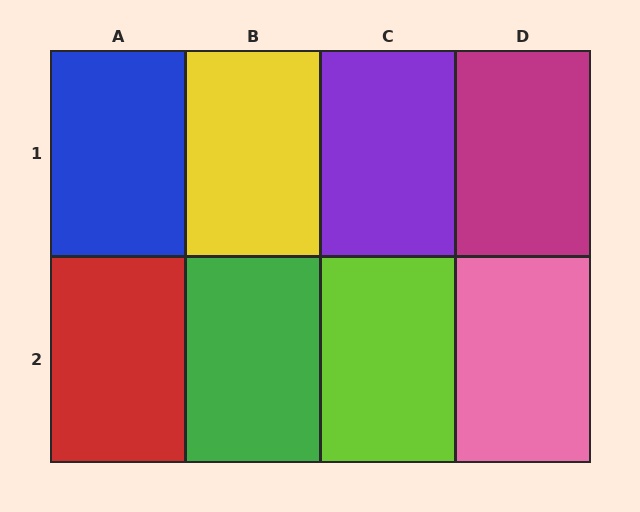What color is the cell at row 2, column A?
Red.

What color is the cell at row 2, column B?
Green.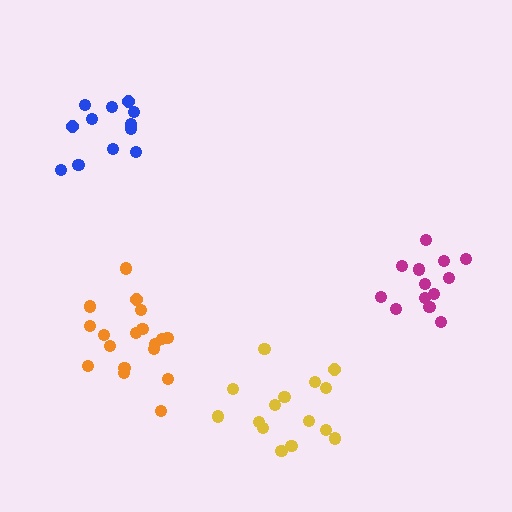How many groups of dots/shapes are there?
There are 4 groups.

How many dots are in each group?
Group 1: 16 dots, Group 2: 13 dots, Group 3: 12 dots, Group 4: 18 dots (59 total).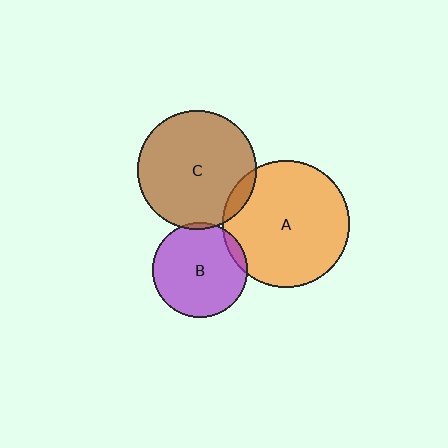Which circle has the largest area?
Circle A (orange).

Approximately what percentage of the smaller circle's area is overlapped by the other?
Approximately 5%.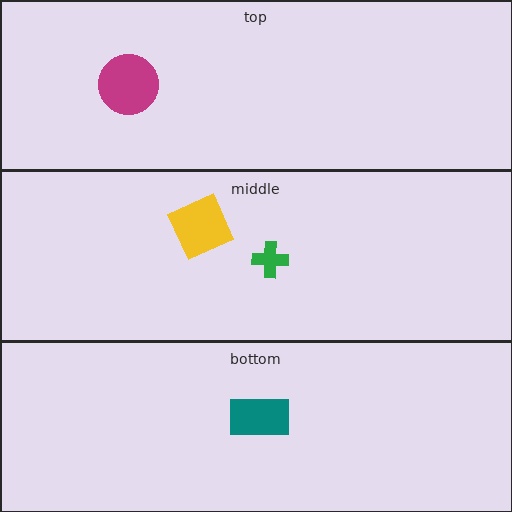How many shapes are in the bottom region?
1.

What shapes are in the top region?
The magenta circle.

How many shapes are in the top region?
1.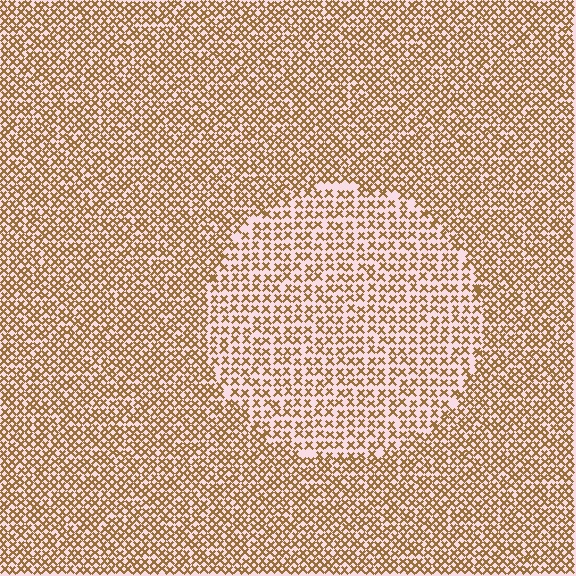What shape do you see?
I see a circle.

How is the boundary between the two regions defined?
The boundary is defined by a change in element density (approximately 1.6x ratio). All elements are the same color, size, and shape.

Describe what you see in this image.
The image contains small brown elements arranged at two different densities. A circle-shaped region is visible where the elements are less densely packed than the surrounding area.